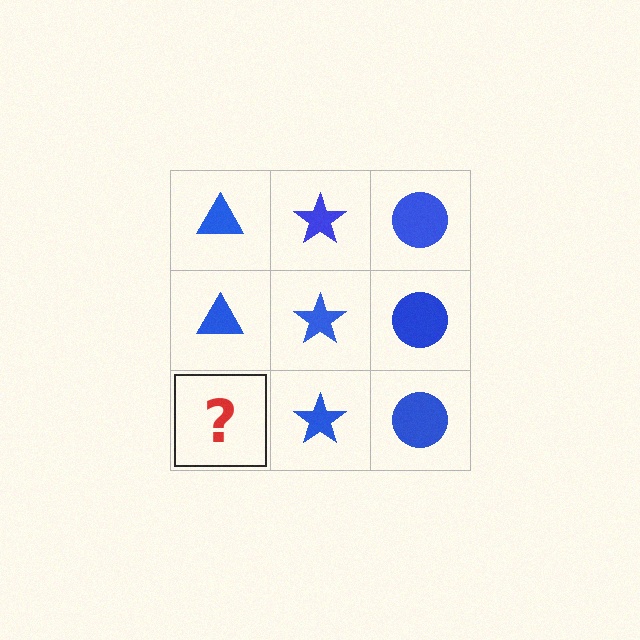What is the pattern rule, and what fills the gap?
The rule is that each column has a consistent shape. The gap should be filled with a blue triangle.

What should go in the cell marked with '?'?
The missing cell should contain a blue triangle.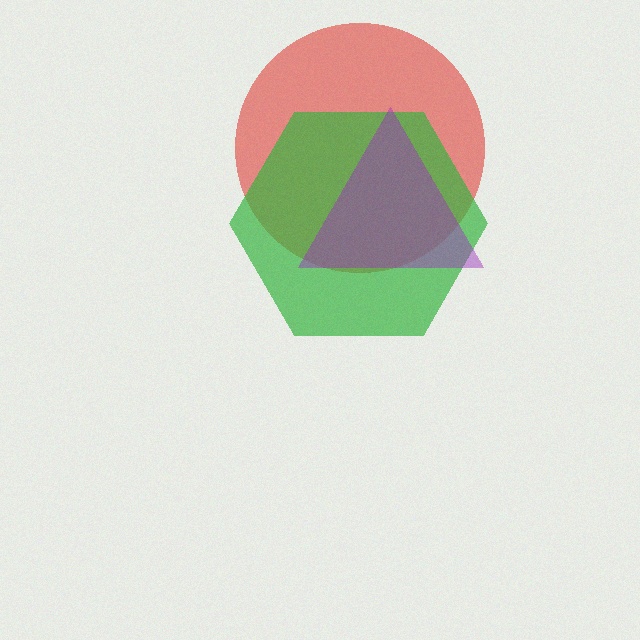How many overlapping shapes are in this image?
There are 3 overlapping shapes in the image.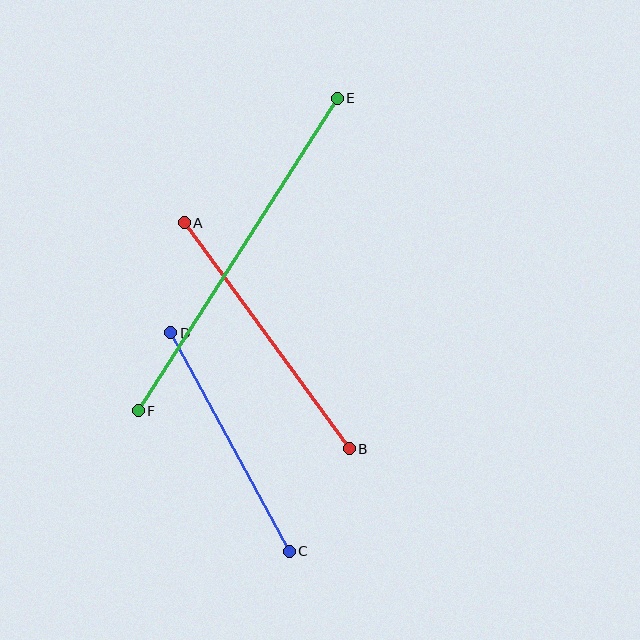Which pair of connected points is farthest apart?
Points E and F are farthest apart.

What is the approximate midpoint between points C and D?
The midpoint is at approximately (230, 442) pixels.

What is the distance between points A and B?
The distance is approximately 280 pixels.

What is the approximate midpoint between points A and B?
The midpoint is at approximately (267, 336) pixels.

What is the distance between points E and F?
The distance is approximately 371 pixels.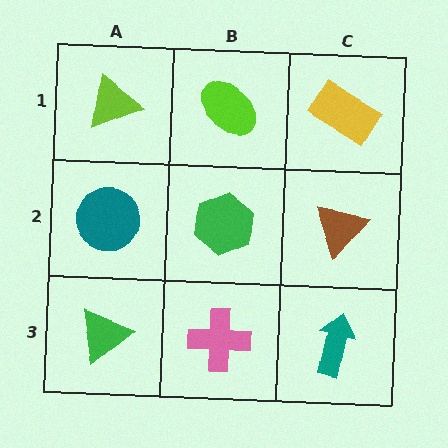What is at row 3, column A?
A green triangle.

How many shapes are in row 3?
3 shapes.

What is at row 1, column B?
A lime ellipse.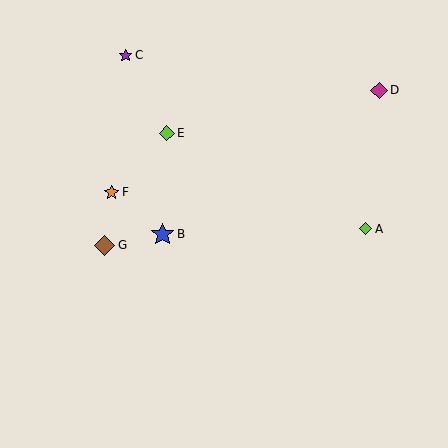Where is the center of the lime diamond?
The center of the lime diamond is at (167, 133).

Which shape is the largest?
The blue star (labeled B) is the largest.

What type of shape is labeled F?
Shape F is an orange star.